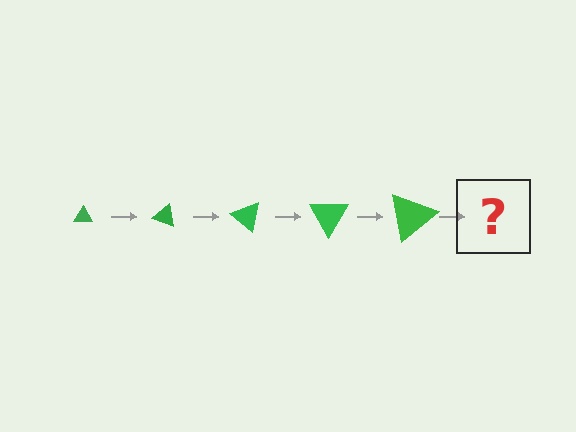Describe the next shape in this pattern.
It should be a triangle, larger than the previous one and rotated 100 degrees from the start.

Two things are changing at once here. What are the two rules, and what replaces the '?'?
The two rules are that the triangle grows larger each step and it rotates 20 degrees each step. The '?' should be a triangle, larger than the previous one and rotated 100 degrees from the start.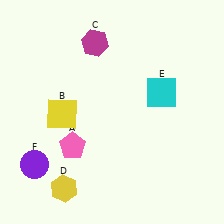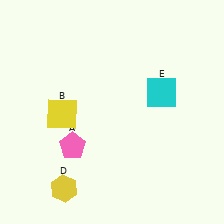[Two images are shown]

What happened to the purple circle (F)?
The purple circle (F) was removed in Image 2. It was in the bottom-left area of Image 1.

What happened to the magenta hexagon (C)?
The magenta hexagon (C) was removed in Image 2. It was in the top-left area of Image 1.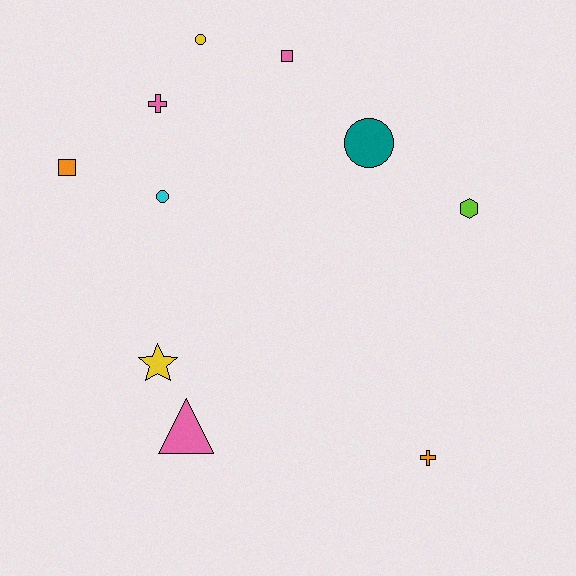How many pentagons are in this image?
There are no pentagons.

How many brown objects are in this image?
There are no brown objects.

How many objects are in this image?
There are 10 objects.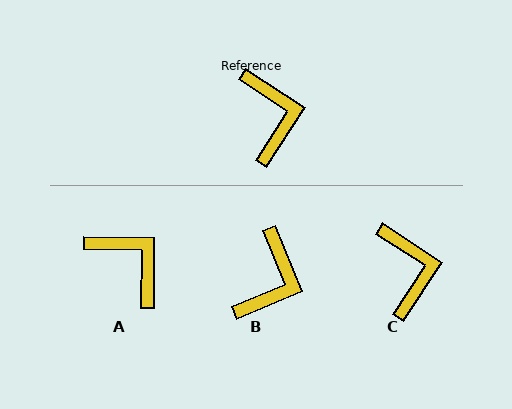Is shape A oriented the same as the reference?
No, it is off by about 32 degrees.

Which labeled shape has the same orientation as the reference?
C.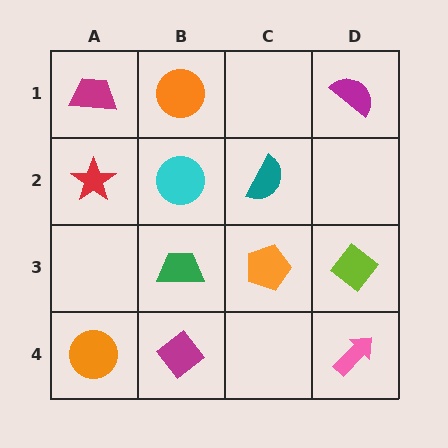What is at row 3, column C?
An orange pentagon.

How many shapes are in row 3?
3 shapes.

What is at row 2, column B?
A cyan circle.